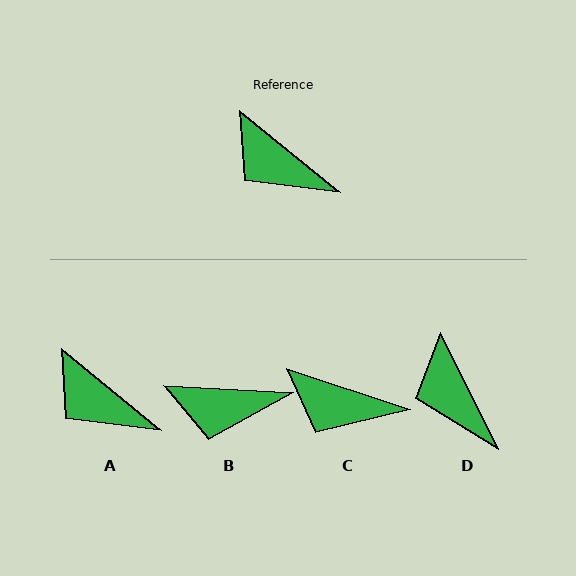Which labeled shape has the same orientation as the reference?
A.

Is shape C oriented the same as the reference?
No, it is off by about 21 degrees.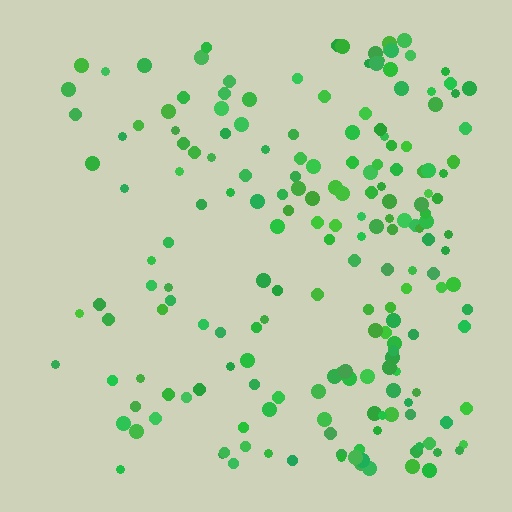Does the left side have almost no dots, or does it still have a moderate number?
Still a moderate number, just noticeably fewer than the right.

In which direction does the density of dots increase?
From left to right, with the right side densest.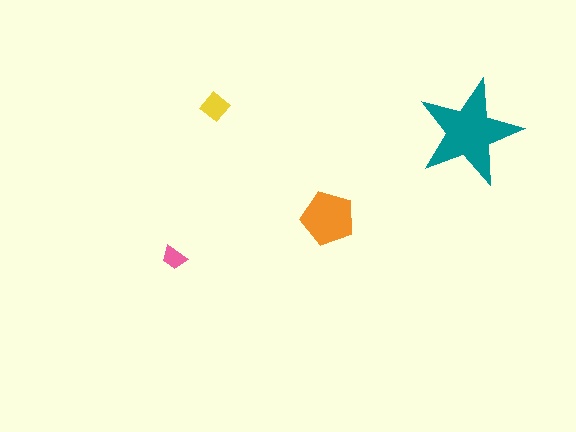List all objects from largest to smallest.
The teal star, the orange pentagon, the yellow diamond, the pink trapezoid.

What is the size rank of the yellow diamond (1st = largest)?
3rd.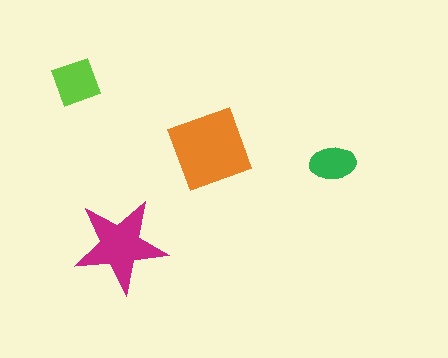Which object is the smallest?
The green ellipse.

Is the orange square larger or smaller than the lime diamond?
Larger.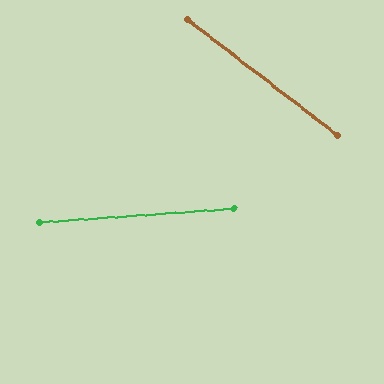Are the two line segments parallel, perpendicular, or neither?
Neither parallel nor perpendicular — they differ by about 42°.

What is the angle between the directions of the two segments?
Approximately 42 degrees.